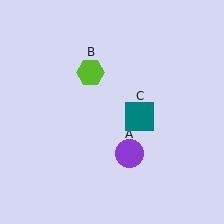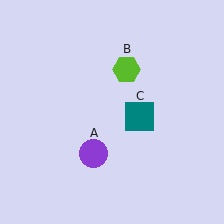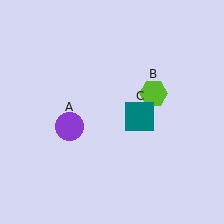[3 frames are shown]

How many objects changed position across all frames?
2 objects changed position: purple circle (object A), lime hexagon (object B).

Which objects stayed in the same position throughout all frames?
Teal square (object C) remained stationary.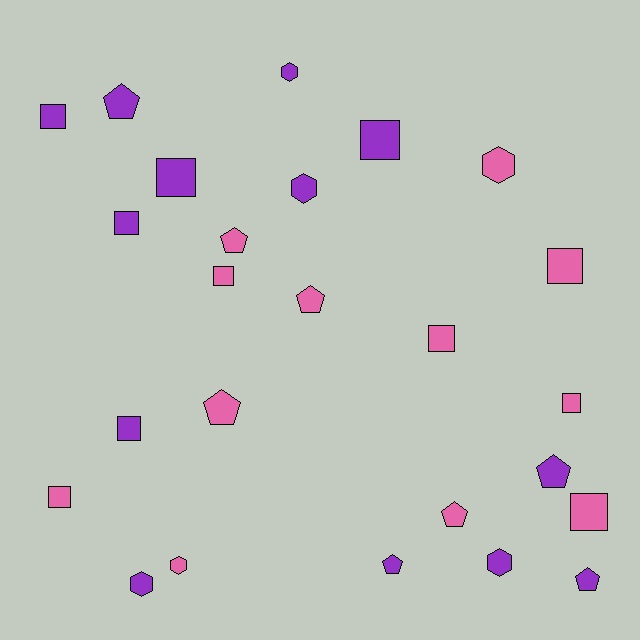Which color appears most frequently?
Purple, with 13 objects.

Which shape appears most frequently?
Square, with 11 objects.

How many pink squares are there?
There are 6 pink squares.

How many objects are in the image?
There are 25 objects.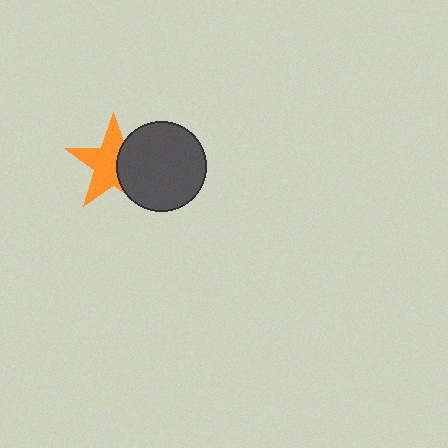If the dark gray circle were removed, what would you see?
You would see the complete orange star.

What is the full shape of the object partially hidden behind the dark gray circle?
The partially hidden object is an orange star.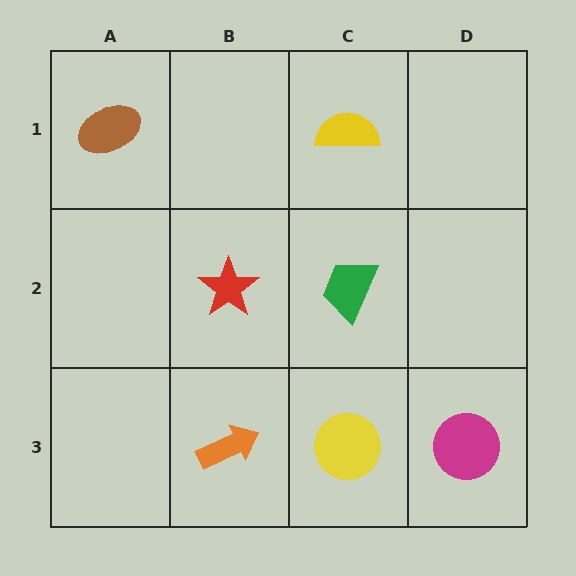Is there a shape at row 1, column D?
No, that cell is empty.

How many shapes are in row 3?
3 shapes.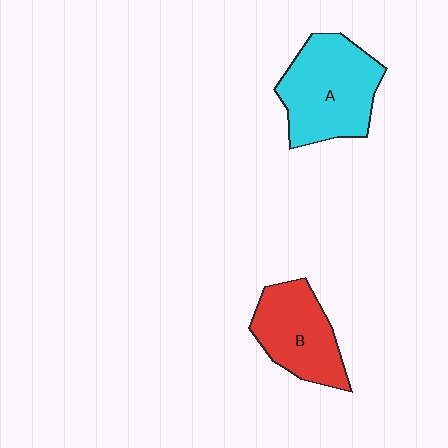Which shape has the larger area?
Shape A (cyan).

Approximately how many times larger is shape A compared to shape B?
Approximately 1.3 times.